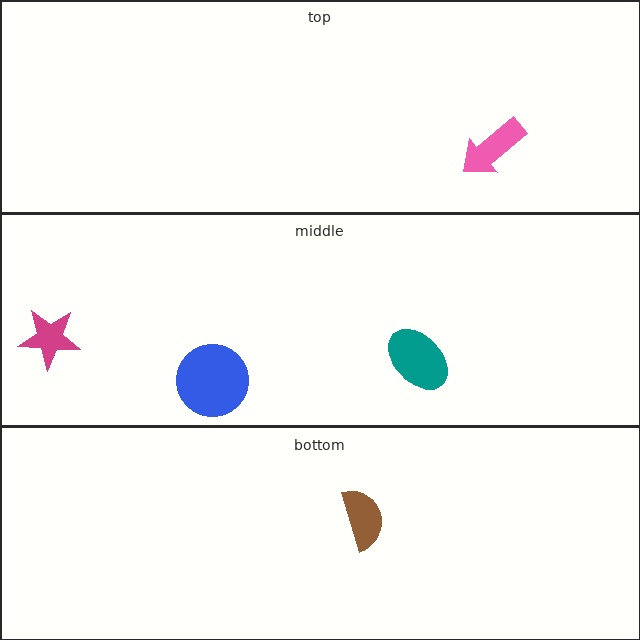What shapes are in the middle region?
The teal ellipse, the blue circle, the magenta star.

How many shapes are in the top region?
1.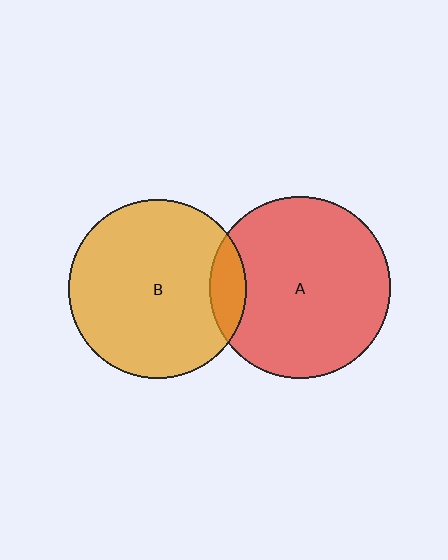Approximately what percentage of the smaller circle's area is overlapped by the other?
Approximately 10%.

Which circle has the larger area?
Circle A (red).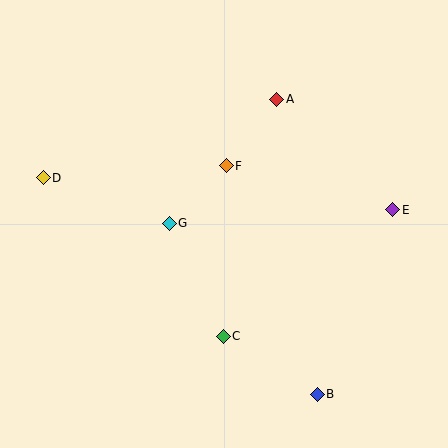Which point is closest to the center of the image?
Point G at (169, 223) is closest to the center.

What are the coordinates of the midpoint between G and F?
The midpoint between G and F is at (198, 194).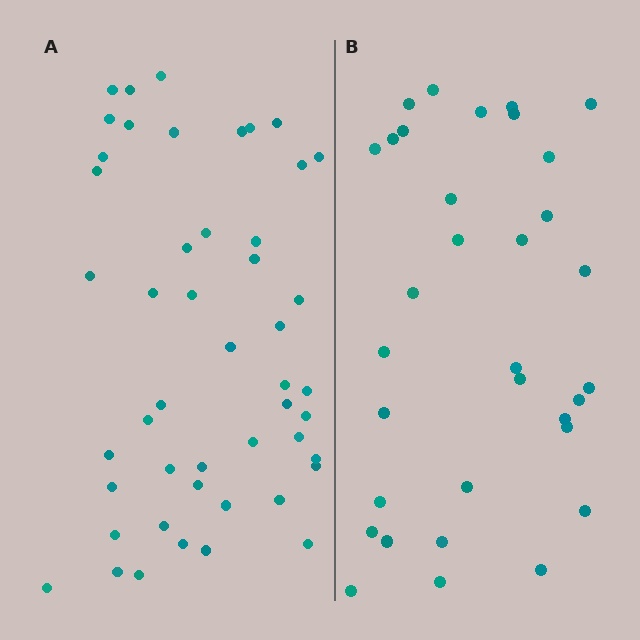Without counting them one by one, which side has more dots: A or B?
Region A (the left region) has more dots.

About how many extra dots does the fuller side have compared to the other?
Region A has approximately 15 more dots than region B.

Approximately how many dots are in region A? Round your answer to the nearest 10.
About 50 dots. (The exact count is 48, which rounds to 50.)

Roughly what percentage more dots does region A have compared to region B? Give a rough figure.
About 45% more.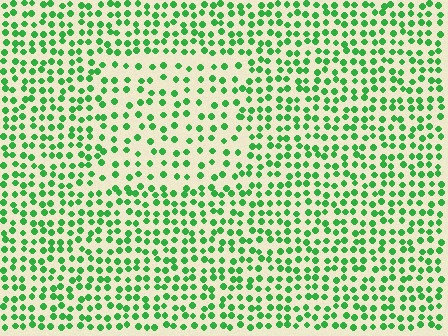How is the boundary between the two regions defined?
The boundary is defined by a change in element density (approximately 1.7x ratio). All elements are the same color, size, and shape.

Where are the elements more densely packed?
The elements are more densely packed outside the rectangle boundary.